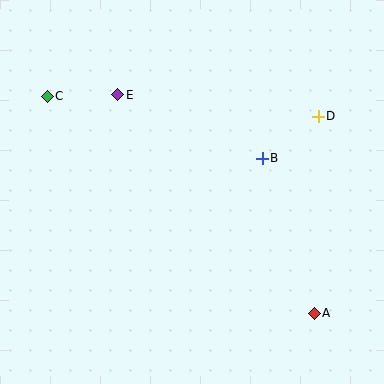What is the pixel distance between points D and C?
The distance between D and C is 272 pixels.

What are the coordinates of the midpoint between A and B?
The midpoint between A and B is at (288, 236).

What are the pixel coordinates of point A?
Point A is at (314, 313).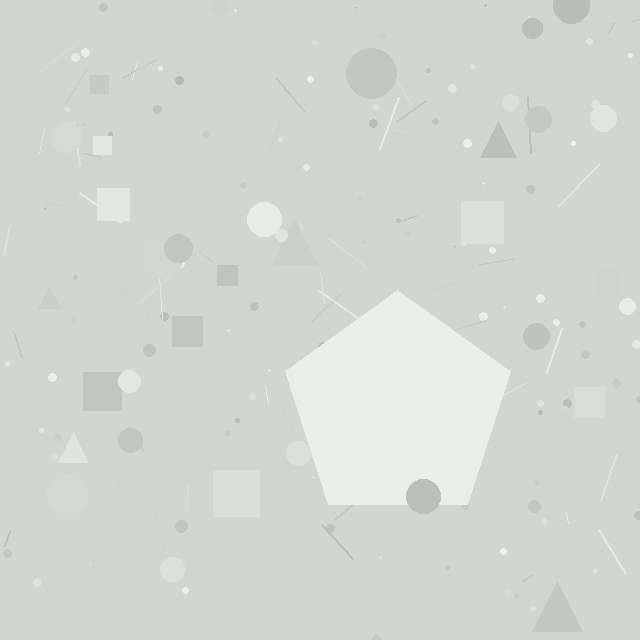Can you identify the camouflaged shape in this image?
The camouflaged shape is a pentagon.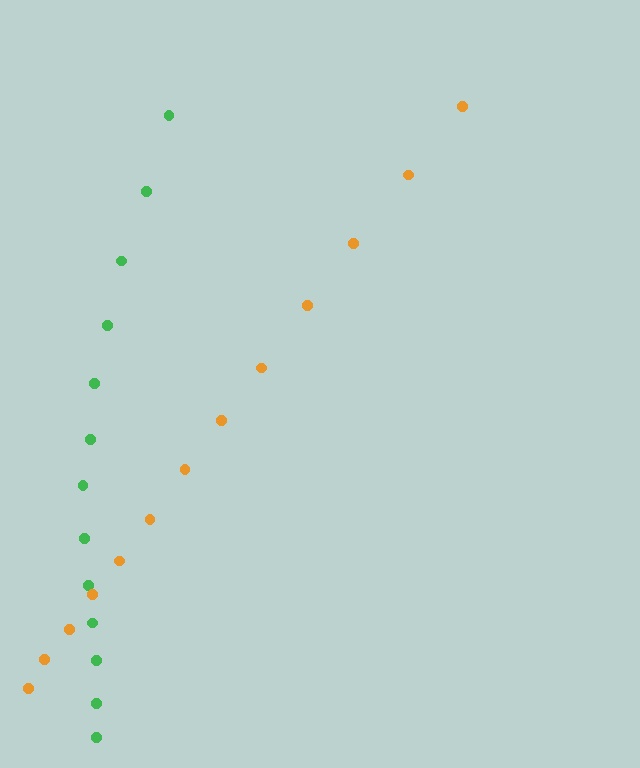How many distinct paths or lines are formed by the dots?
There are 2 distinct paths.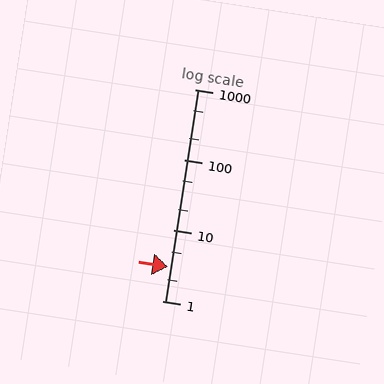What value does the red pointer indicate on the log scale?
The pointer indicates approximately 3.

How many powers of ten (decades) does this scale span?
The scale spans 3 decades, from 1 to 1000.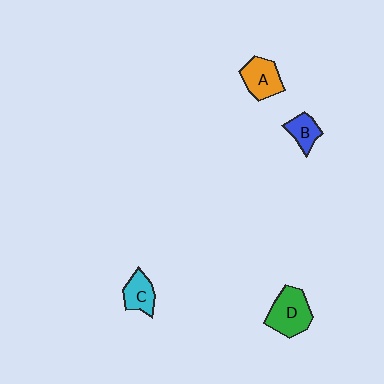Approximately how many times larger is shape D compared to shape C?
Approximately 1.6 times.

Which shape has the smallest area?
Shape B (blue).